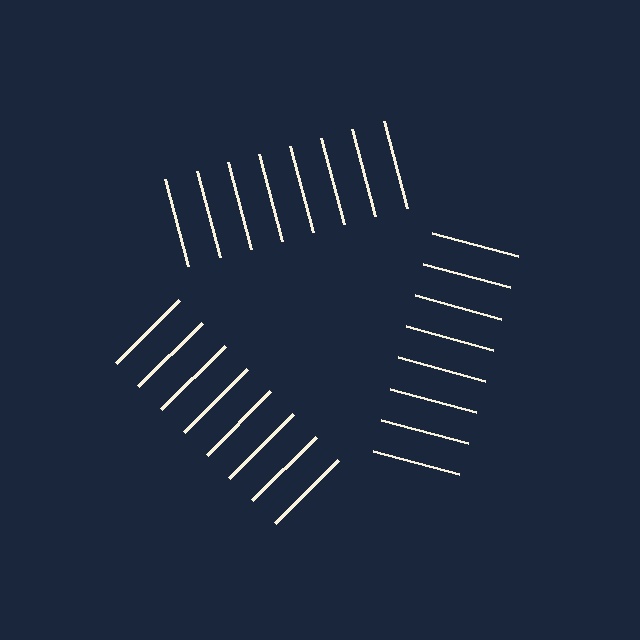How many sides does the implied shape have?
3 sides — the line-ends trace a triangle.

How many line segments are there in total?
24 — 8 along each of the 3 edges.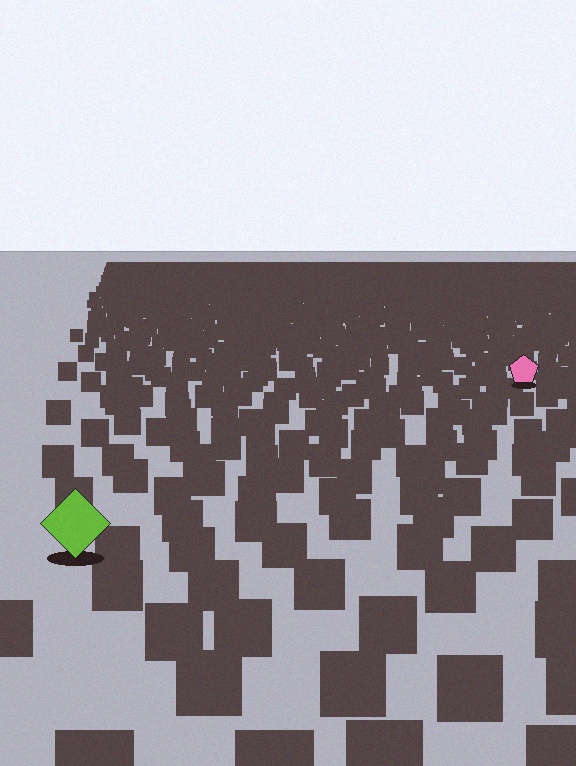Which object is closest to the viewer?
The lime diamond is closest. The texture marks near it are larger and more spread out.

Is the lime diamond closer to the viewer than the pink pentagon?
Yes. The lime diamond is closer — you can tell from the texture gradient: the ground texture is coarser near it.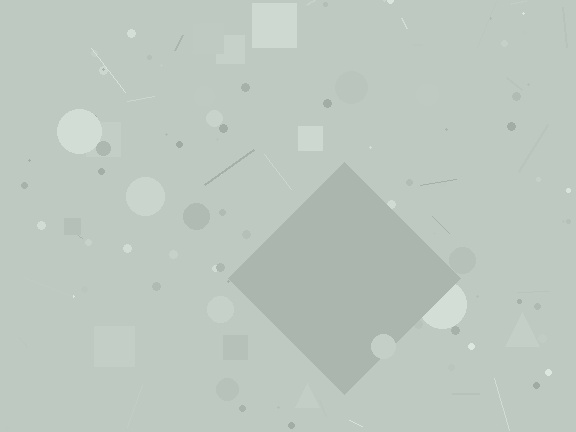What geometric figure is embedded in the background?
A diamond is embedded in the background.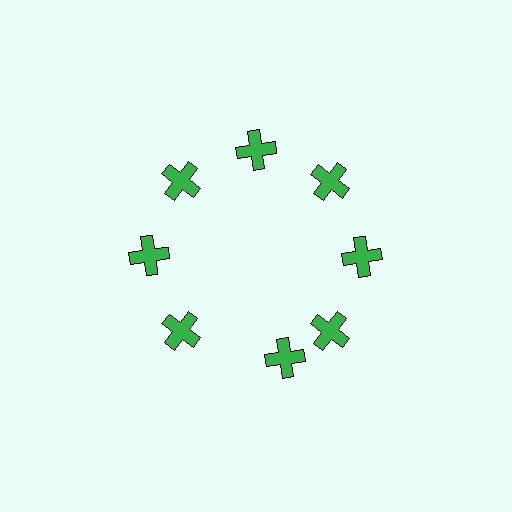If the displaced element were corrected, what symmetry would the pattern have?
It would have 8-fold rotational symmetry — the pattern would map onto itself every 45 degrees.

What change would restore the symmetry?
The symmetry would be restored by rotating it back into even spacing with its neighbors so that all 8 crosses sit at equal angles and equal distance from the center.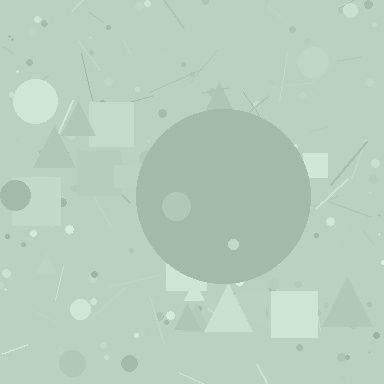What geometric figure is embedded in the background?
A circle is embedded in the background.